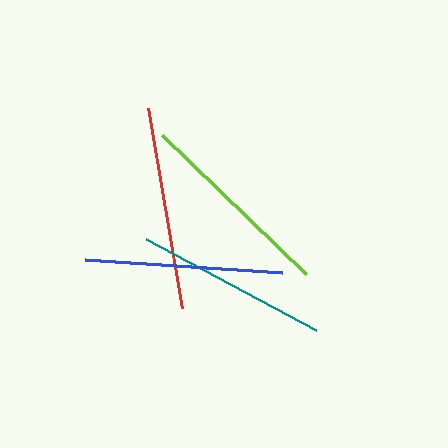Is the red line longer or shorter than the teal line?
The red line is longer than the teal line.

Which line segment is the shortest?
The teal line is the shortest at approximately 193 pixels.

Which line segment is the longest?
The red line is the longest at approximately 203 pixels.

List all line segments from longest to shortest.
From longest to shortest: red, lime, blue, teal.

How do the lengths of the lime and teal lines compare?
The lime and teal lines are approximately the same length.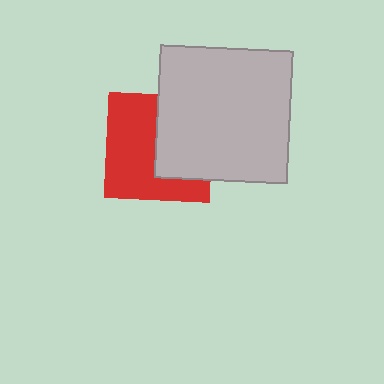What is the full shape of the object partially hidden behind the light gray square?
The partially hidden object is a red square.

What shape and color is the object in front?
The object in front is a light gray square.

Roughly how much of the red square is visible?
About half of it is visible (roughly 58%).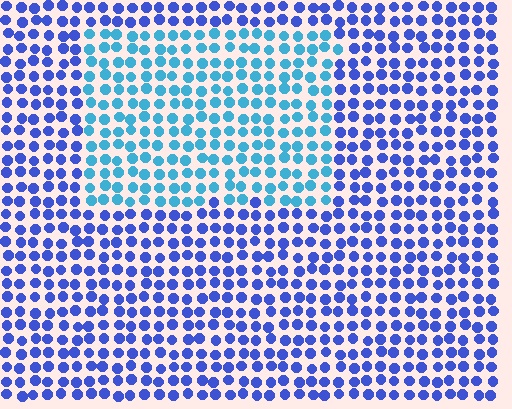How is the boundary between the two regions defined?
The boundary is defined purely by a slight shift in hue (about 38 degrees). Spacing, size, and orientation are identical on both sides.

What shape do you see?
I see a rectangle.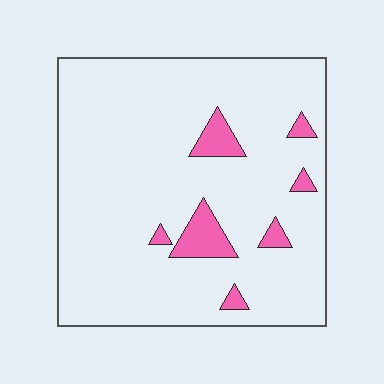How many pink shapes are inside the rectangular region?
7.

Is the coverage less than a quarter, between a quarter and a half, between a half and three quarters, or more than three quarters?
Less than a quarter.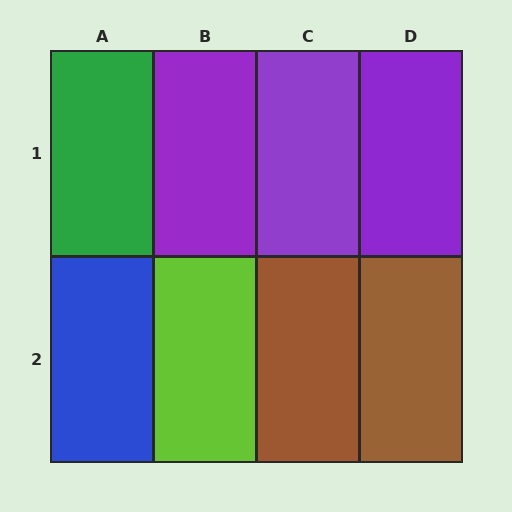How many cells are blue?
1 cell is blue.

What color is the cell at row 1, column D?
Purple.